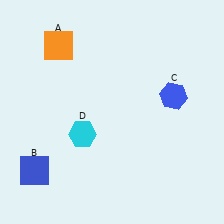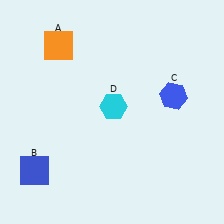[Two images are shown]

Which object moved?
The cyan hexagon (D) moved right.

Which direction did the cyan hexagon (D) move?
The cyan hexagon (D) moved right.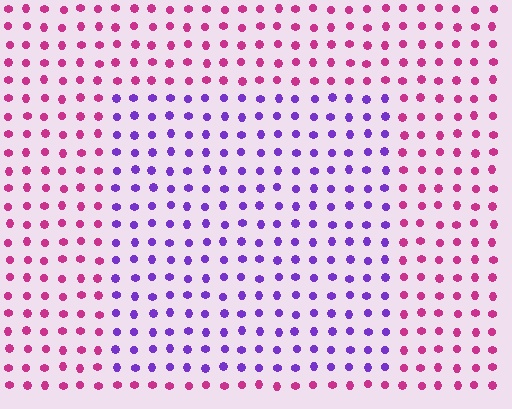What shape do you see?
I see a rectangle.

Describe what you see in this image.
The image is filled with small magenta elements in a uniform arrangement. A rectangle-shaped region is visible where the elements are tinted to a slightly different hue, forming a subtle color boundary.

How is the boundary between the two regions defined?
The boundary is defined purely by a slight shift in hue (about 57 degrees). Spacing, size, and orientation are identical on both sides.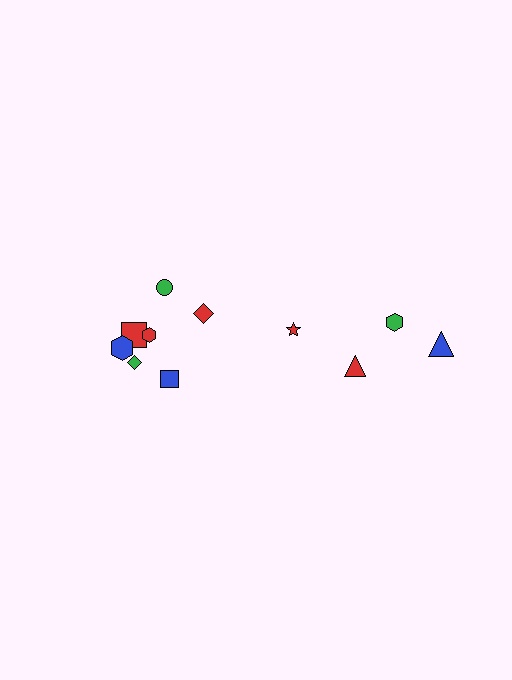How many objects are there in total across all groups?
There are 11 objects.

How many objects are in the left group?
There are 7 objects.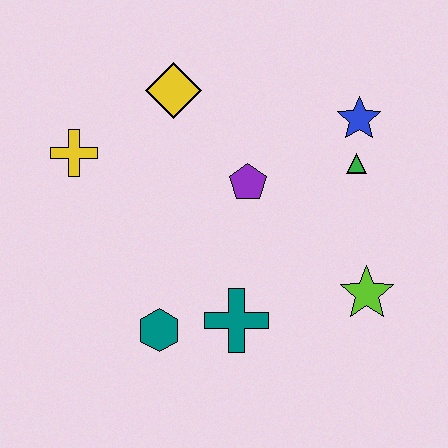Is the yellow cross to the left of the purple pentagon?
Yes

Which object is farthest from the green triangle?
The yellow cross is farthest from the green triangle.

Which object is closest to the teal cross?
The teal hexagon is closest to the teal cross.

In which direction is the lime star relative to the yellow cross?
The lime star is to the right of the yellow cross.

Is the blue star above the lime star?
Yes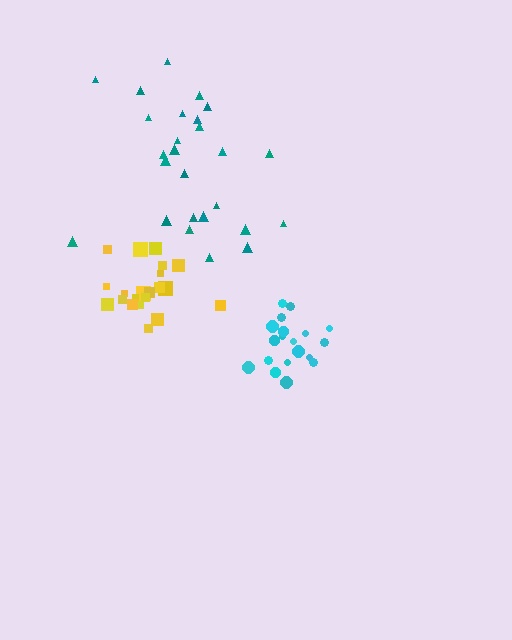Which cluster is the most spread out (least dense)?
Teal.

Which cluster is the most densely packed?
Yellow.